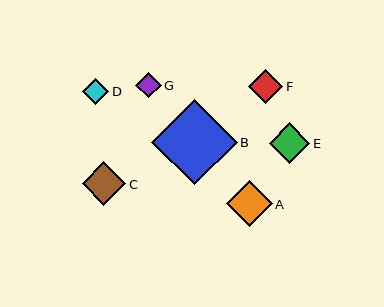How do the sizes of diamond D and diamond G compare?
Diamond D and diamond G are approximately the same size.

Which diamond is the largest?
Diamond B is the largest with a size of approximately 85 pixels.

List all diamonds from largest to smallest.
From largest to smallest: B, A, C, E, F, D, G.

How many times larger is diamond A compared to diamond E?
Diamond A is approximately 1.1 times the size of diamond E.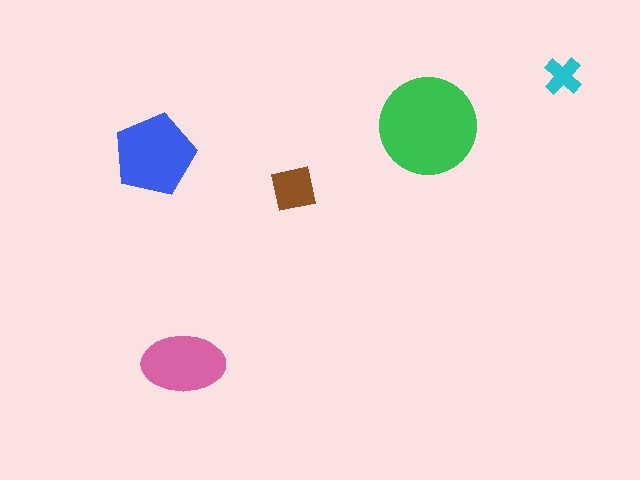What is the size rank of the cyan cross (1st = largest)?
5th.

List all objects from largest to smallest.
The green circle, the blue pentagon, the pink ellipse, the brown square, the cyan cross.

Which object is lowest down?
The pink ellipse is bottommost.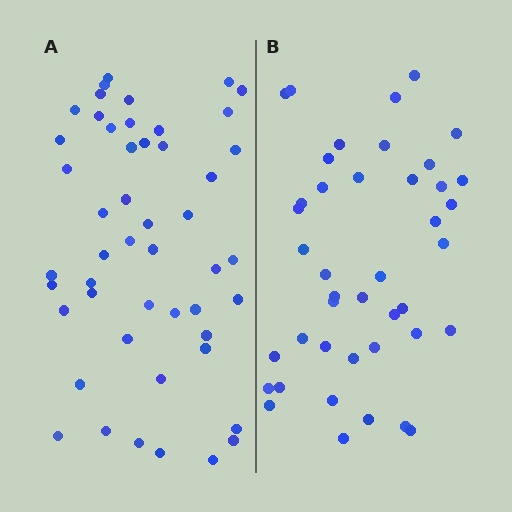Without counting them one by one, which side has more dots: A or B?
Region A (the left region) has more dots.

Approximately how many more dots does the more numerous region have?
Region A has roughly 8 or so more dots than region B.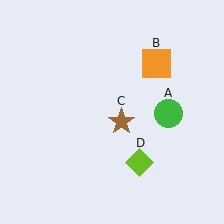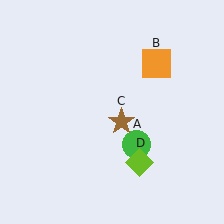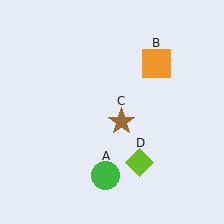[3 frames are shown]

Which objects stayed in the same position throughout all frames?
Orange square (object B) and brown star (object C) and lime diamond (object D) remained stationary.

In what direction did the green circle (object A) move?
The green circle (object A) moved down and to the left.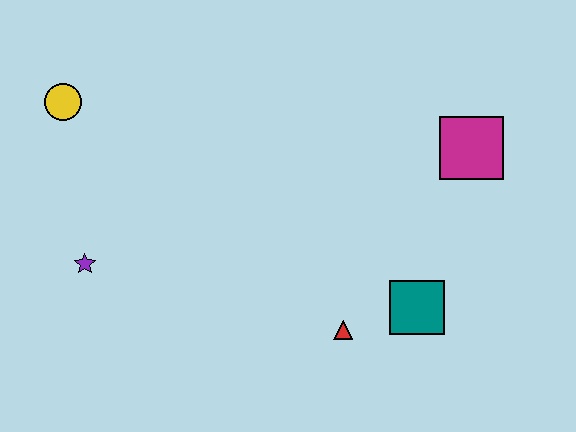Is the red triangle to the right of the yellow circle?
Yes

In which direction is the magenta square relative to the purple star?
The magenta square is to the right of the purple star.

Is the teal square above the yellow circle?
No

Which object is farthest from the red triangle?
The yellow circle is farthest from the red triangle.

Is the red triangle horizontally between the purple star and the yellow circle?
No